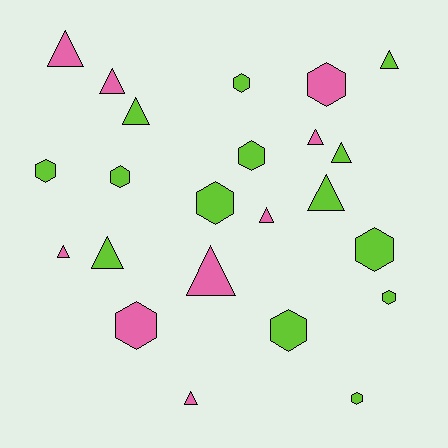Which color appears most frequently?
Lime, with 14 objects.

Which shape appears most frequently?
Triangle, with 12 objects.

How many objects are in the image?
There are 23 objects.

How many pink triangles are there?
There are 7 pink triangles.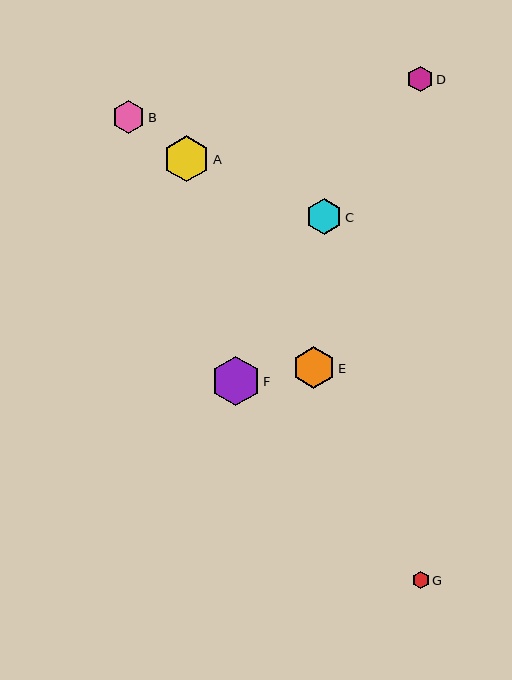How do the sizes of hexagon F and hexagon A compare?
Hexagon F and hexagon A are approximately the same size.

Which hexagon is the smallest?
Hexagon G is the smallest with a size of approximately 18 pixels.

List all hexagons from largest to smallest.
From largest to smallest: F, A, E, C, B, D, G.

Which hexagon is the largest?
Hexagon F is the largest with a size of approximately 49 pixels.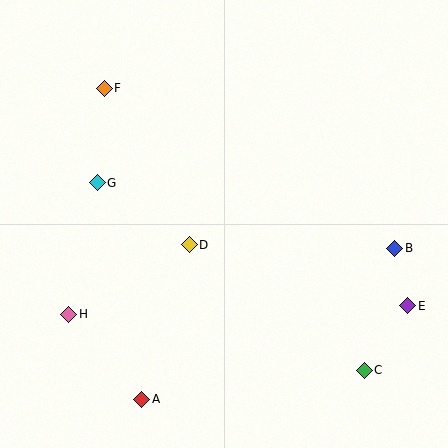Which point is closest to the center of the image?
Point D at (189, 245) is closest to the center.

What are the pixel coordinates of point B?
Point B is at (395, 248).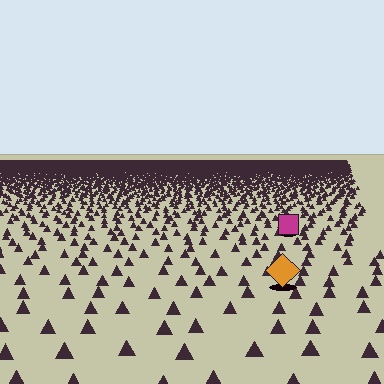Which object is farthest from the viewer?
The magenta square is farthest from the viewer. It appears smaller and the ground texture around it is denser.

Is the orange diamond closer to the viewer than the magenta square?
Yes. The orange diamond is closer — you can tell from the texture gradient: the ground texture is coarser near it.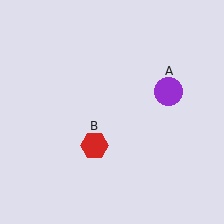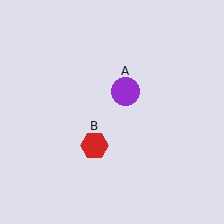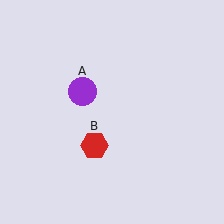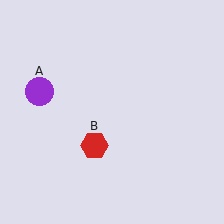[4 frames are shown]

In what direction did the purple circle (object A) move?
The purple circle (object A) moved left.